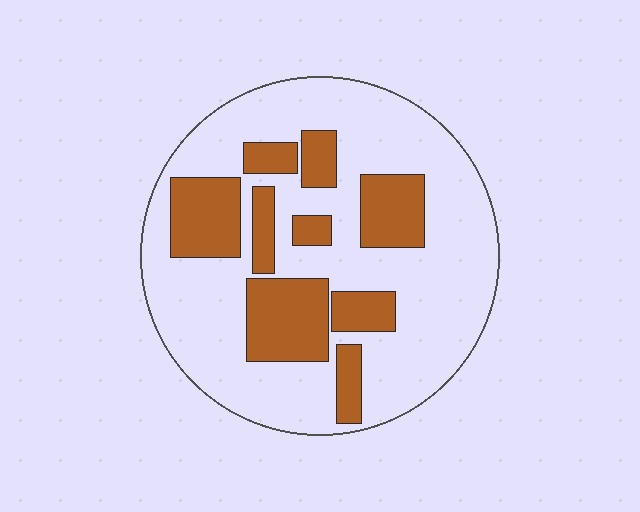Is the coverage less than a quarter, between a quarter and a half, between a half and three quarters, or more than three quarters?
Between a quarter and a half.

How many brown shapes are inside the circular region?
9.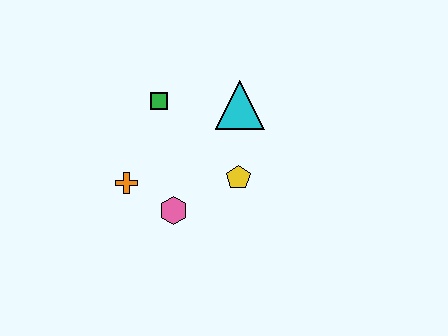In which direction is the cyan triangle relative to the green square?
The cyan triangle is to the right of the green square.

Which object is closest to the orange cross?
The pink hexagon is closest to the orange cross.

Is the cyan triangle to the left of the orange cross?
No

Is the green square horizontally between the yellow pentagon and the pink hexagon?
No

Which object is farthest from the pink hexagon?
The cyan triangle is farthest from the pink hexagon.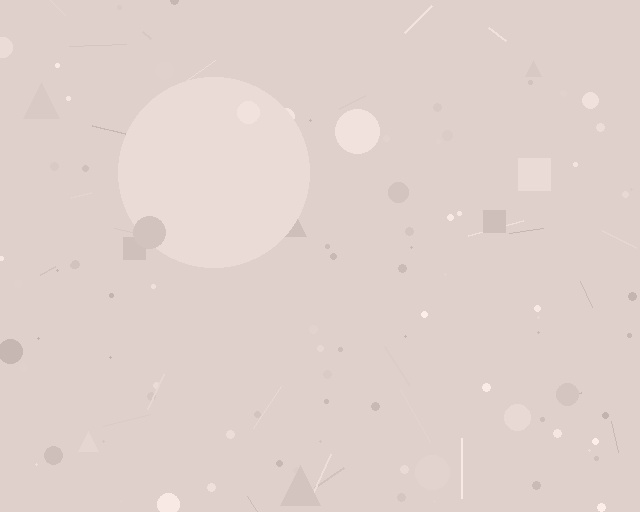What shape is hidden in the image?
A circle is hidden in the image.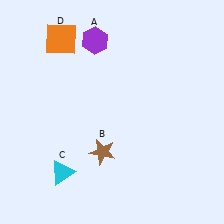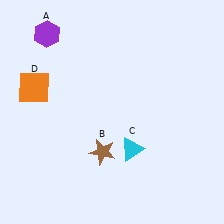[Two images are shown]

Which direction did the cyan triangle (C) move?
The cyan triangle (C) moved right.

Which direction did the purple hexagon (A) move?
The purple hexagon (A) moved left.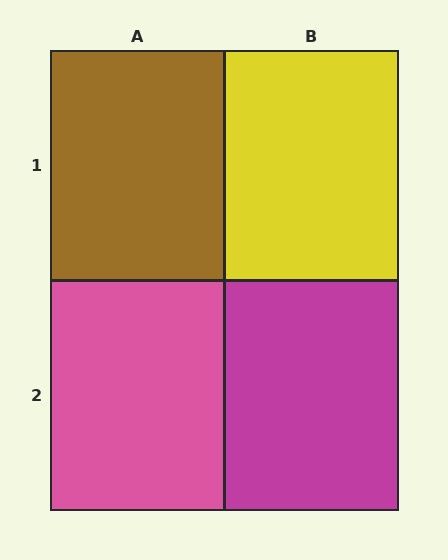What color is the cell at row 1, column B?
Yellow.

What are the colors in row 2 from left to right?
Pink, magenta.